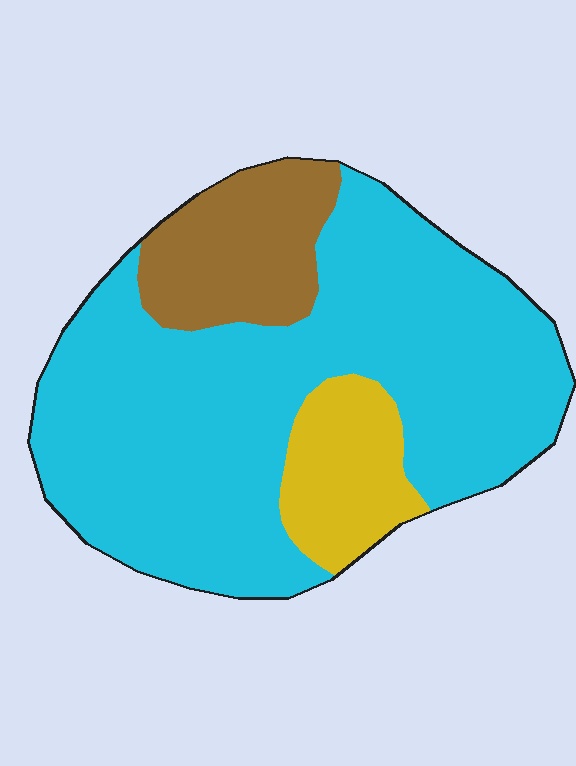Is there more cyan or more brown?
Cyan.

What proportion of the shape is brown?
Brown covers about 15% of the shape.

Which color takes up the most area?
Cyan, at roughly 70%.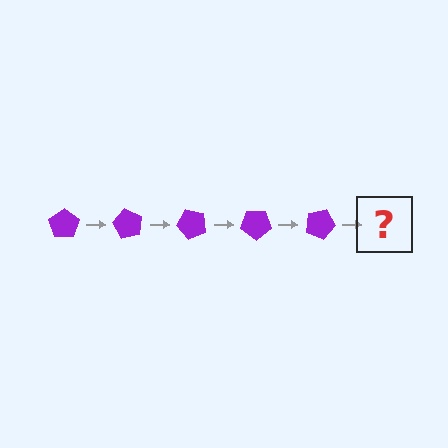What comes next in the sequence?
The next element should be a purple pentagon rotated 300 degrees.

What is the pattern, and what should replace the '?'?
The pattern is that the pentagon rotates 60 degrees each step. The '?' should be a purple pentagon rotated 300 degrees.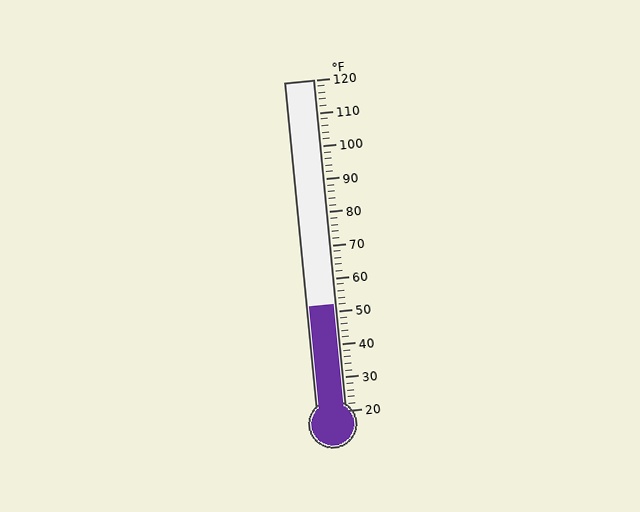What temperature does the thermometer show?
The thermometer shows approximately 52°F.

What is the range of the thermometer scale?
The thermometer scale ranges from 20°F to 120°F.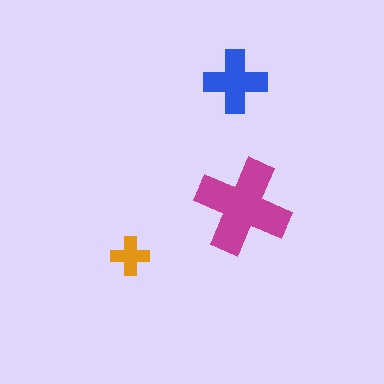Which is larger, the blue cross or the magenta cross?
The magenta one.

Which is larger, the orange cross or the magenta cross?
The magenta one.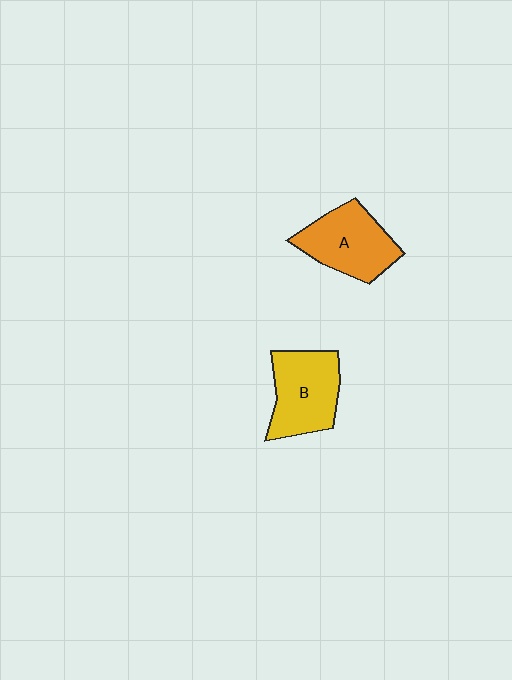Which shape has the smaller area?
Shape A (orange).